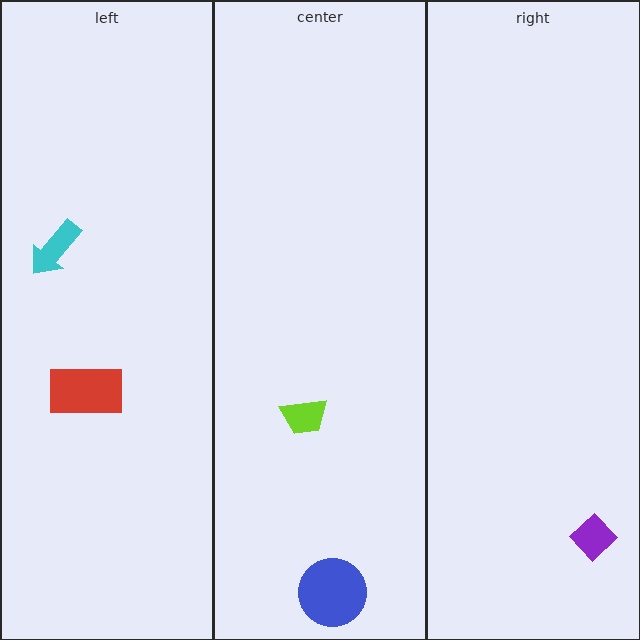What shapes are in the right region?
The purple diamond.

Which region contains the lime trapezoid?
The center region.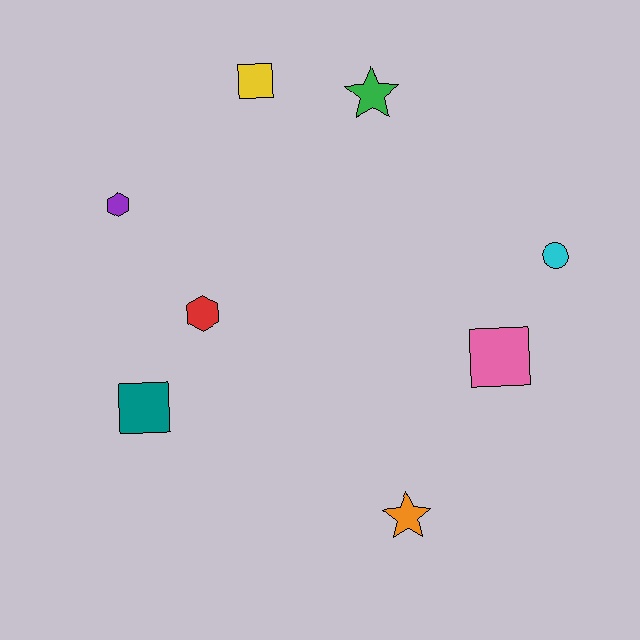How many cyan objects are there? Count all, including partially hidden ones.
There is 1 cyan object.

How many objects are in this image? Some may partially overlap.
There are 8 objects.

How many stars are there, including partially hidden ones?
There are 2 stars.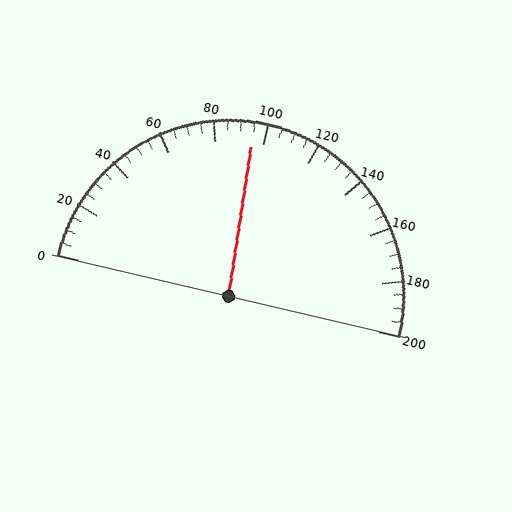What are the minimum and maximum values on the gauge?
The gauge ranges from 0 to 200.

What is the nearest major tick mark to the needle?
The nearest major tick mark is 100.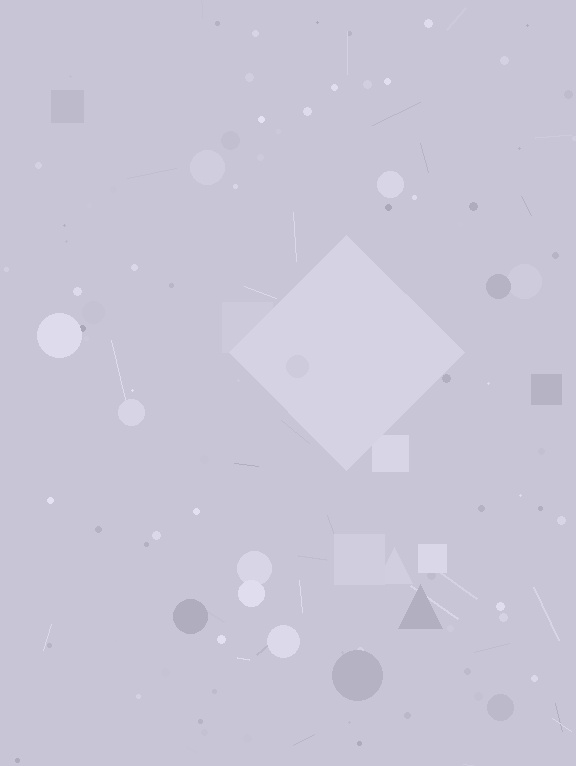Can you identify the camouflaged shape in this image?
The camouflaged shape is a diamond.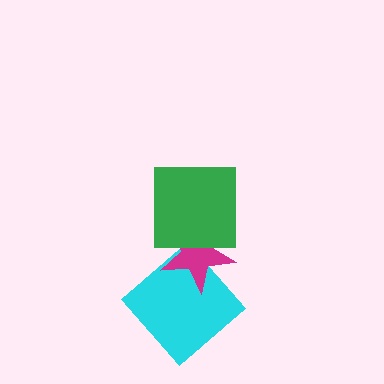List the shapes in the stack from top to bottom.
From top to bottom: the green square, the magenta star, the cyan diamond.